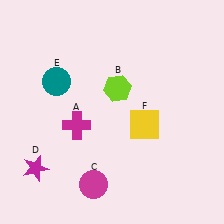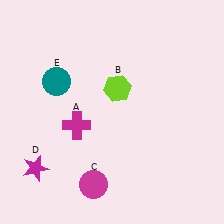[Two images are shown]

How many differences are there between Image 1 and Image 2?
There is 1 difference between the two images.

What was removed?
The yellow square (F) was removed in Image 2.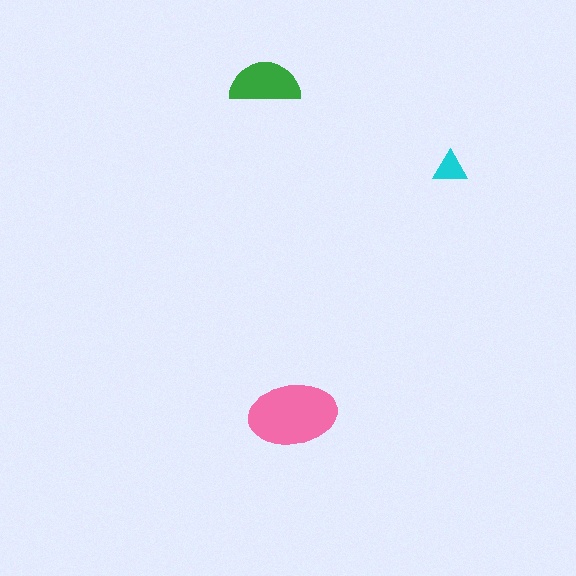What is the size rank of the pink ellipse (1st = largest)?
1st.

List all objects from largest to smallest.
The pink ellipse, the green semicircle, the cyan triangle.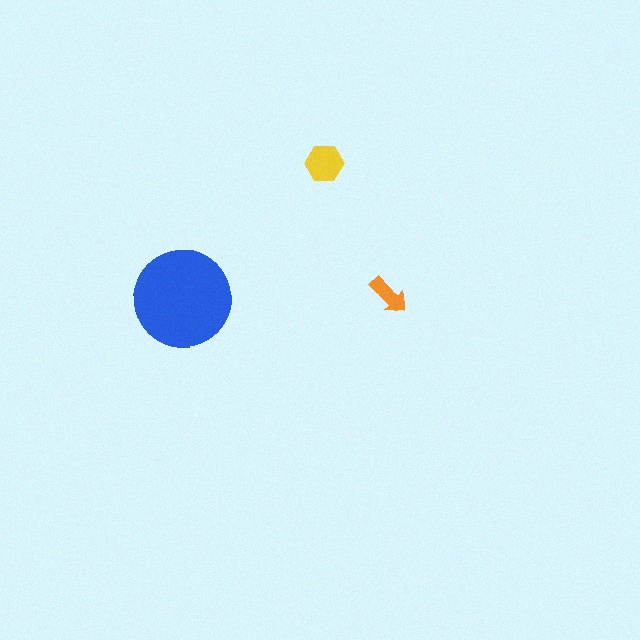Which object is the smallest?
The orange arrow.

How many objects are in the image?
There are 3 objects in the image.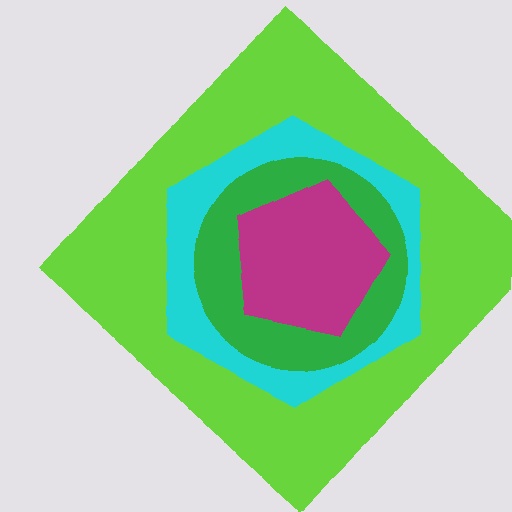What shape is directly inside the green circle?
The magenta pentagon.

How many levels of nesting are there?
4.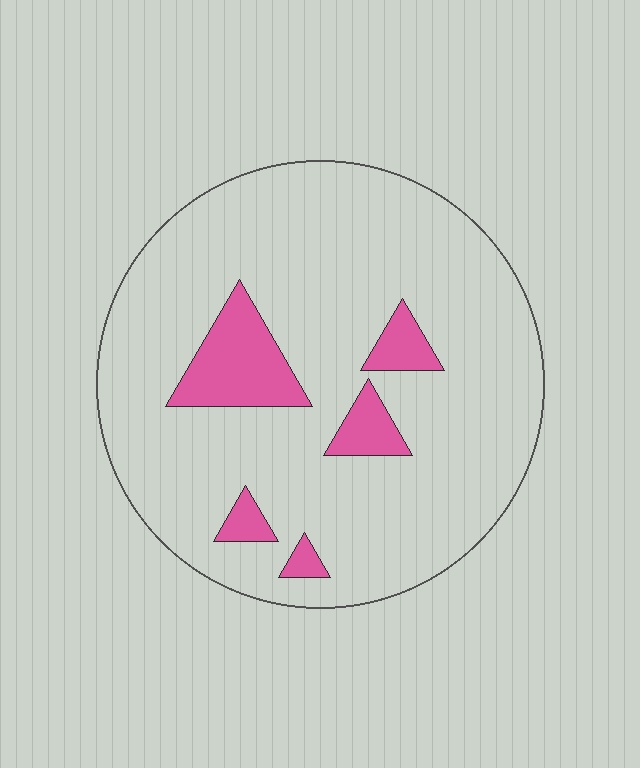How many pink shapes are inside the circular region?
5.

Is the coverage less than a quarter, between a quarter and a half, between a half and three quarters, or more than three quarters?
Less than a quarter.